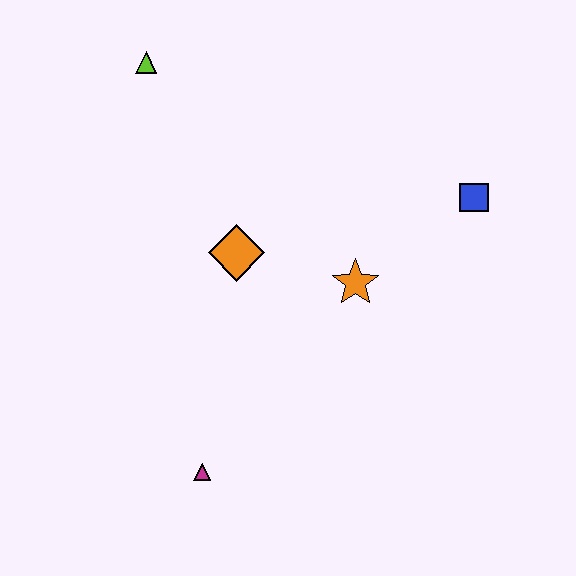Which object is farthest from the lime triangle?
The magenta triangle is farthest from the lime triangle.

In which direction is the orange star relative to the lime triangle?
The orange star is below the lime triangle.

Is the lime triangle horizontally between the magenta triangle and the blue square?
No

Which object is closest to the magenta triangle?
The orange diamond is closest to the magenta triangle.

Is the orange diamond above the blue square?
No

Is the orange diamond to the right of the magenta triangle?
Yes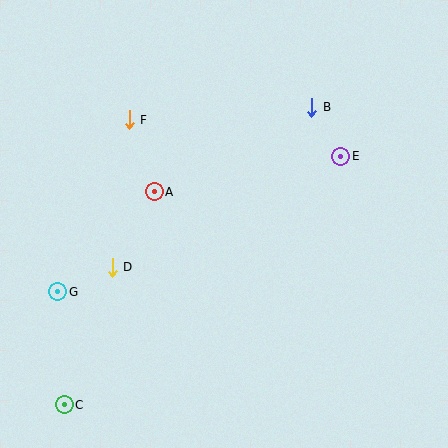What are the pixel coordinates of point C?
Point C is at (64, 405).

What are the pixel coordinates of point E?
Point E is at (341, 156).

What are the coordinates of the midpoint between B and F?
The midpoint between B and F is at (220, 114).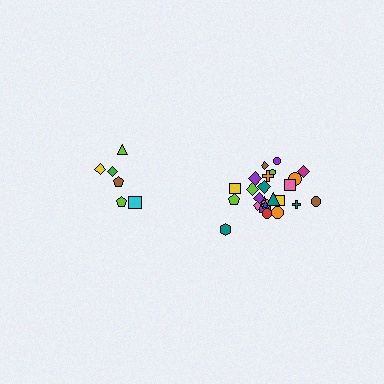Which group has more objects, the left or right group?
The right group.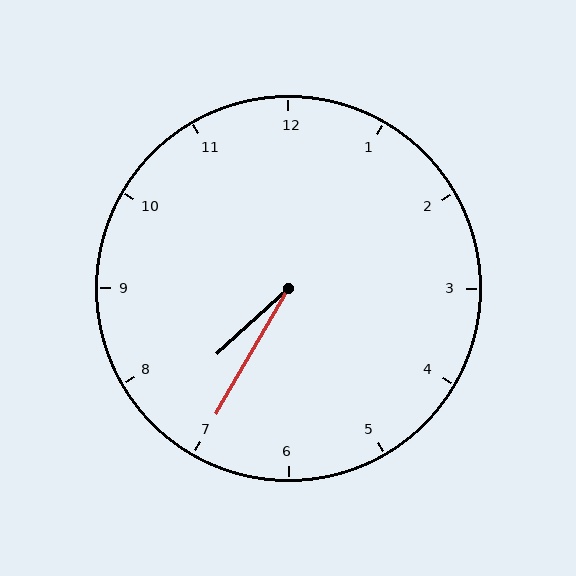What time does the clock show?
7:35.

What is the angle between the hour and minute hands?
Approximately 18 degrees.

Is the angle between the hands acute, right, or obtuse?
It is acute.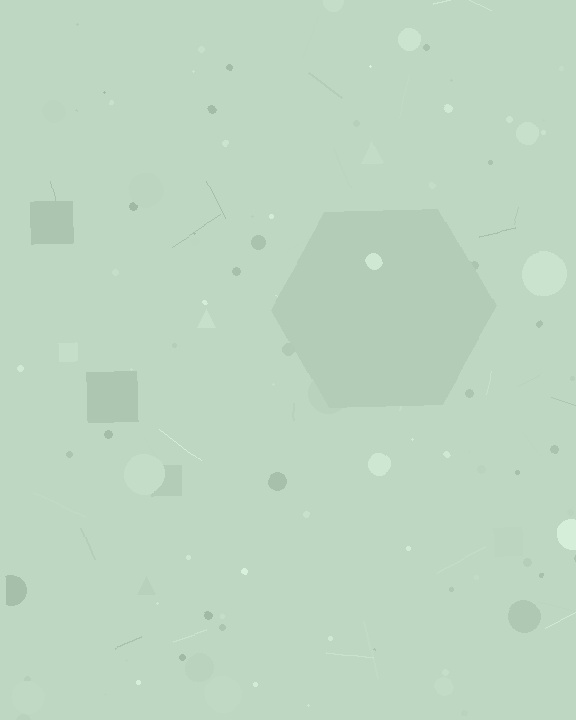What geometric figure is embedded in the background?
A hexagon is embedded in the background.